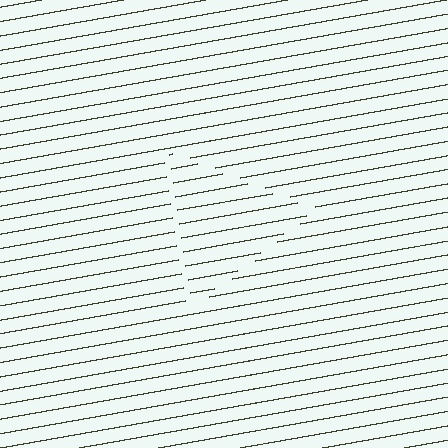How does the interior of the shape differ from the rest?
The interior of the shape contains the same grating, shifted by half a period — the contour is defined by the phase discontinuity where line-ends from the inner and outer gratings abut.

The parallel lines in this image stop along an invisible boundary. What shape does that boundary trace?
An illusory triangle. The interior of the shape contains the same grating, shifted by half a period — the contour is defined by the phase discontinuity where line-ends from the inner and outer gratings abut.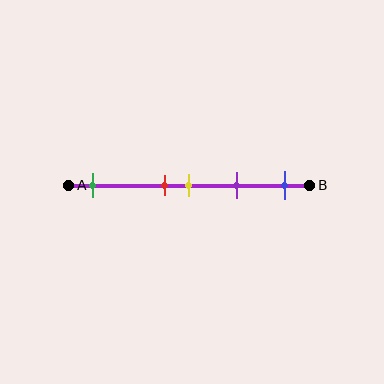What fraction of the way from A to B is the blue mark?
The blue mark is approximately 90% (0.9) of the way from A to B.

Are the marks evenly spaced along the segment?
No, the marks are not evenly spaced.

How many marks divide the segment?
There are 5 marks dividing the segment.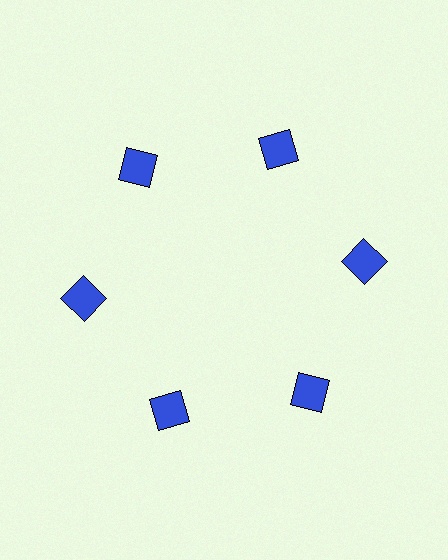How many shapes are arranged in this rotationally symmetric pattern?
There are 6 shapes, arranged in 6 groups of 1.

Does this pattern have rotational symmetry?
Yes, this pattern has 6-fold rotational symmetry. It looks the same after rotating 60 degrees around the center.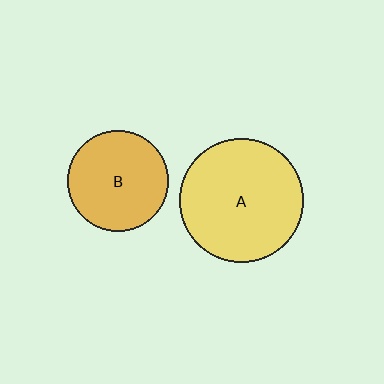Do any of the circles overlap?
No, none of the circles overlap.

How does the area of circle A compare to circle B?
Approximately 1.5 times.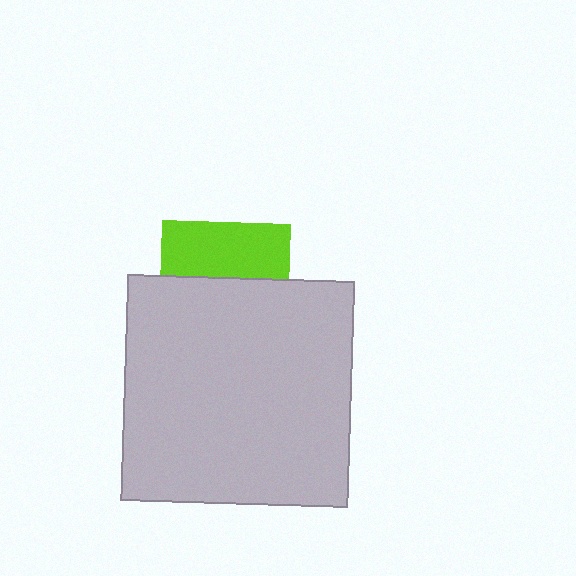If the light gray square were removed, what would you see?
You would see the complete lime square.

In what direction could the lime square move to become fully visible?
The lime square could move up. That would shift it out from behind the light gray square entirely.